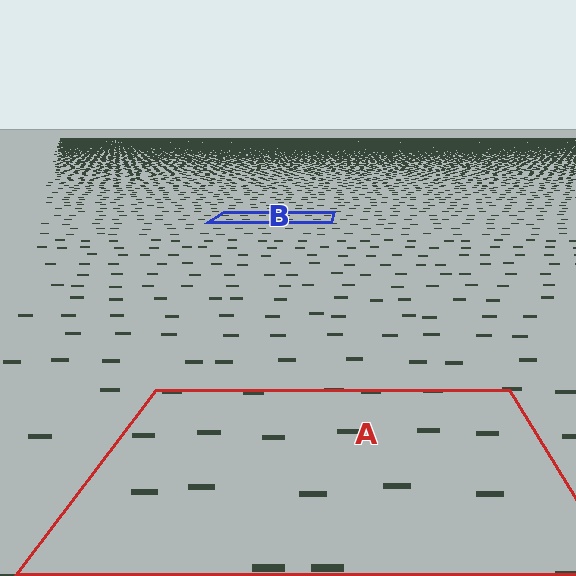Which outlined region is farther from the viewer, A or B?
Region B is farther from the viewer — the texture elements inside it appear smaller and more densely packed.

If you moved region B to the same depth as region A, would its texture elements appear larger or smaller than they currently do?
They would appear larger. At a closer depth, the same texture elements are projected at a bigger on-screen size.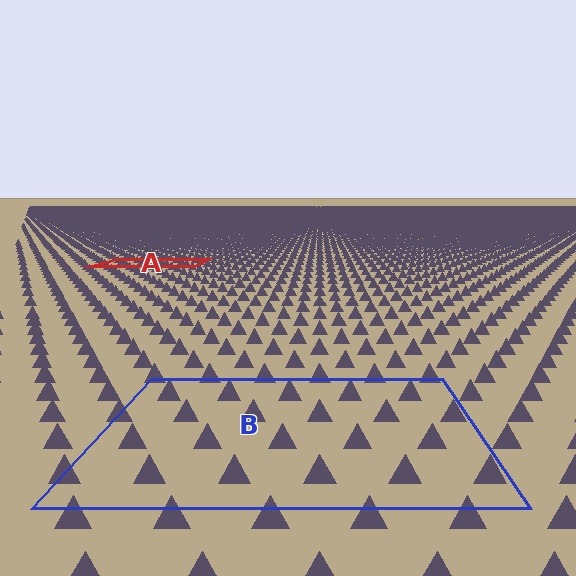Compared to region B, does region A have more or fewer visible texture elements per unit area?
Region A has more texture elements per unit area — they are packed more densely because it is farther away.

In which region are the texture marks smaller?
The texture marks are smaller in region A, because it is farther away.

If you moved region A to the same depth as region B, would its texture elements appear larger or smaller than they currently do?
They would appear larger. At a closer depth, the same texture elements are projected at a bigger on-screen size.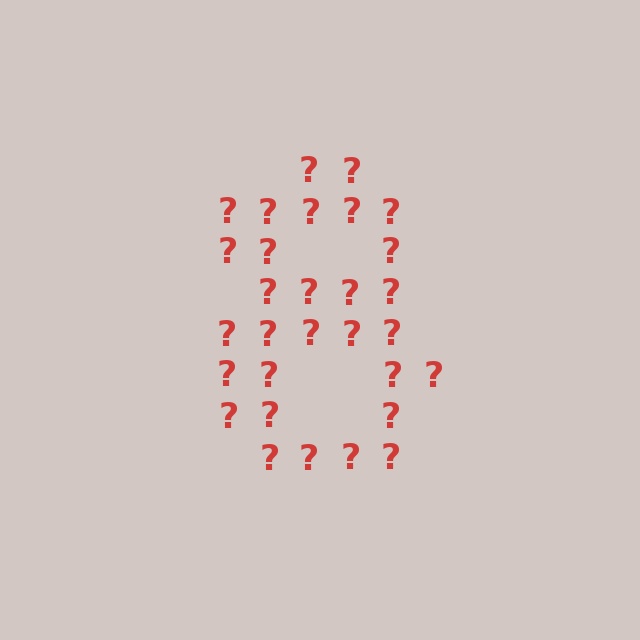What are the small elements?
The small elements are question marks.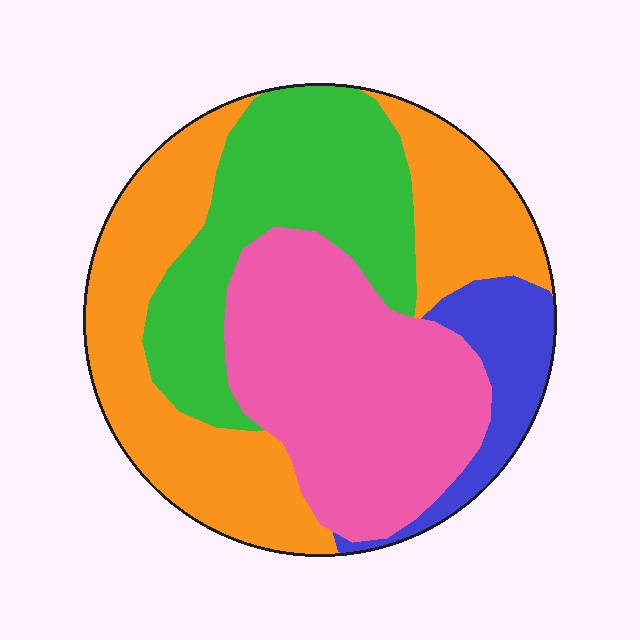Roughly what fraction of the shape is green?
Green takes up about one quarter (1/4) of the shape.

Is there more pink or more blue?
Pink.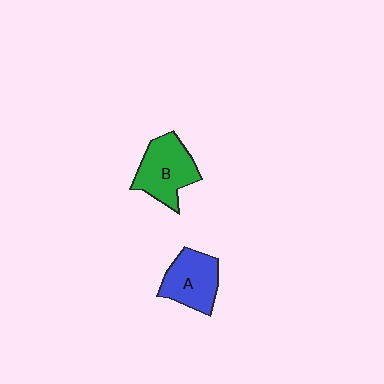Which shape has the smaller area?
Shape A (blue).